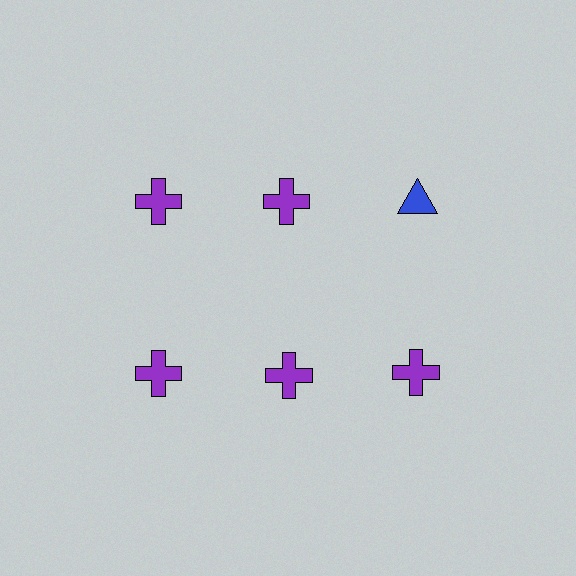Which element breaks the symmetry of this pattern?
The blue triangle in the top row, center column breaks the symmetry. All other shapes are purple crosses.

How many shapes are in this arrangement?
There are 6 shapes arranged in a grid pattern.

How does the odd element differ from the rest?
It differs in both color (blue instead of purple) and shape (triangle instead of cross).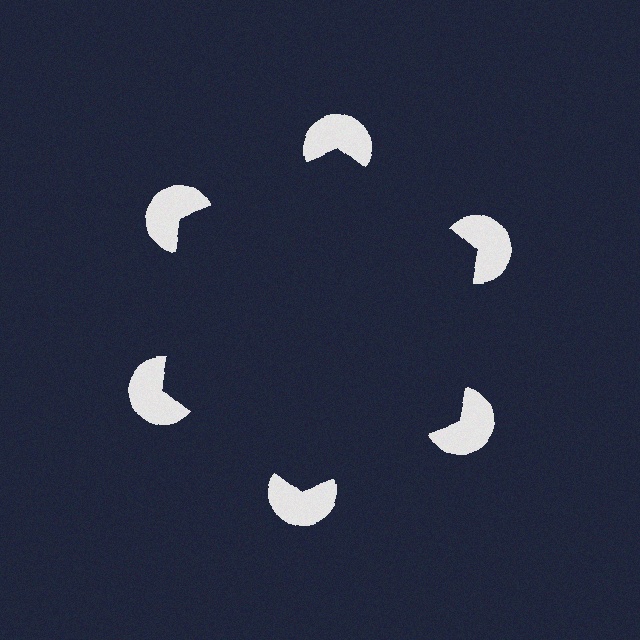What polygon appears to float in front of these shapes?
An illusory hexagon — its edges are inferred from the aligned wedge cuts in the pac-man discs, not physically drawn.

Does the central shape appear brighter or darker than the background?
It typically appears slightly darker than the background, even though no actual brightness change is drawn.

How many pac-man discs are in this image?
There are 6 — one at each vertex of the illusory hexagon.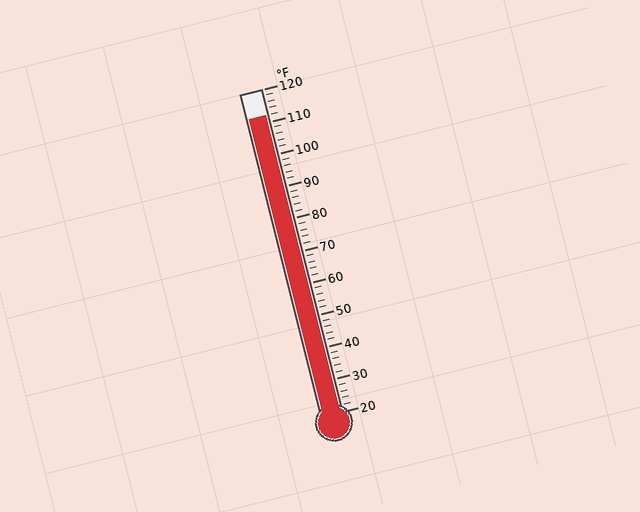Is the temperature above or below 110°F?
The temperature is above 110°F.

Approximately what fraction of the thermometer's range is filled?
The thermometer is filled to approximately 90% of its range.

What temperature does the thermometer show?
The thermometer shows approximately 112°F.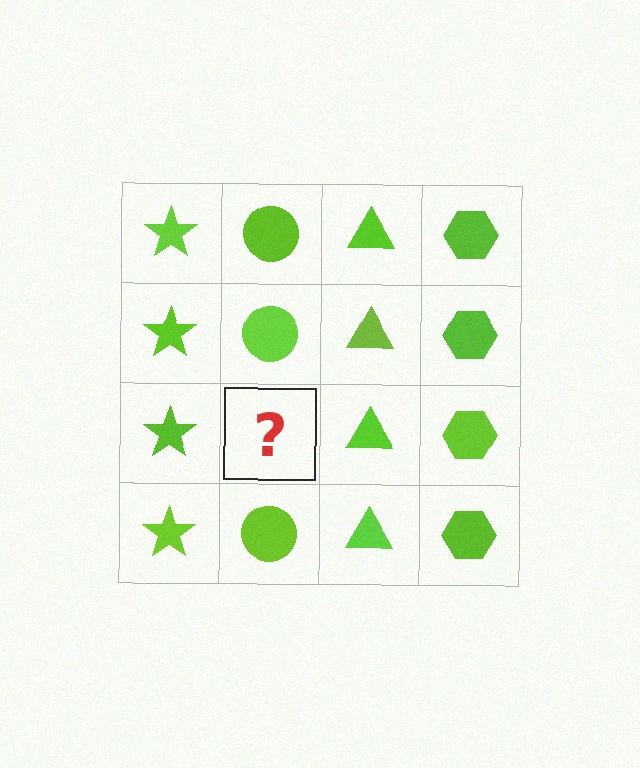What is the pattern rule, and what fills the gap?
The rule is that each column has a consistent shape. The gap should be filled with a lime circle.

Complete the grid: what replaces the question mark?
The question mark should be replaced with a lime circle.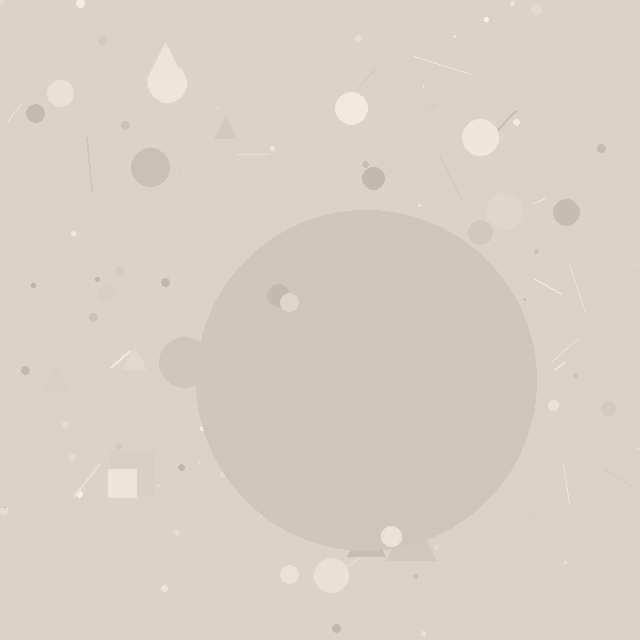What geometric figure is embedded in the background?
A circle is embedded in the background.